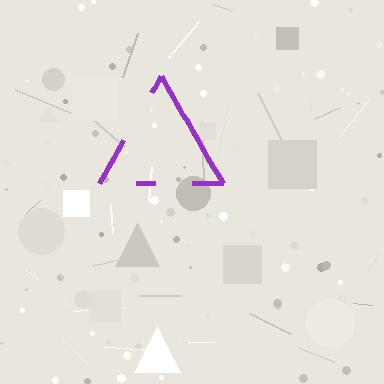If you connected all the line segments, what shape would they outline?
They would outline a triangle.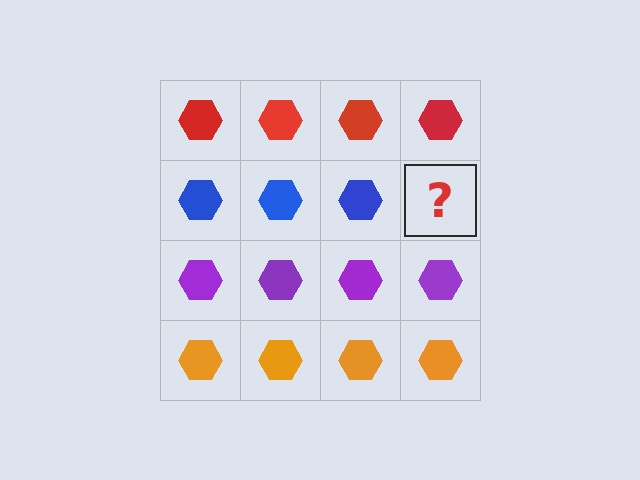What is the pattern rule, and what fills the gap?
The rule is that each row has a consistent color. The gap should be filled with a blue hexagon.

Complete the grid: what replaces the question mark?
The question mark should be replaced with a blue hexagon.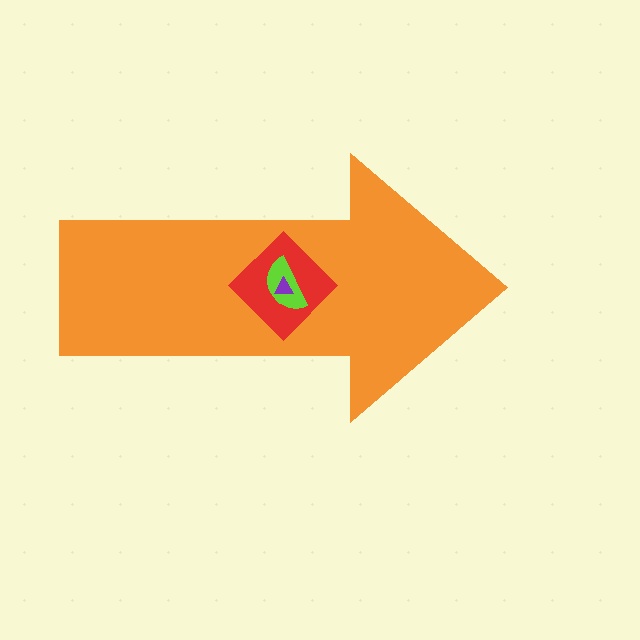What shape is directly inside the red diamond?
The lime semicircle.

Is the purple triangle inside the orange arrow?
Yes.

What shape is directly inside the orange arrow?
The red diamond.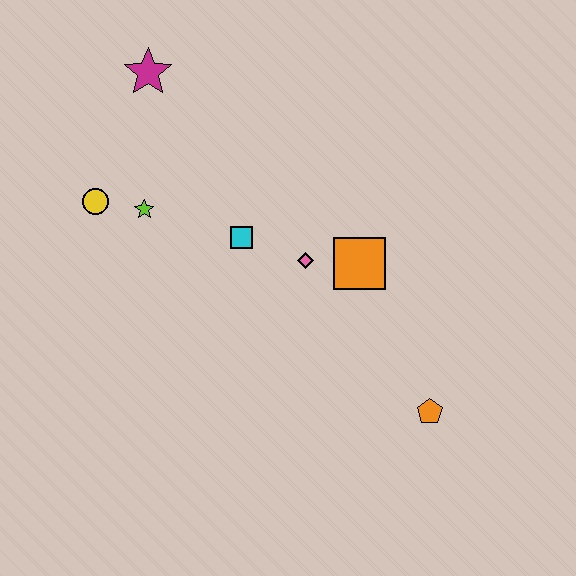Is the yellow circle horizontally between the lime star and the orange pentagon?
No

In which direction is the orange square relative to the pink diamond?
The orange square is to the right of the pink diamond.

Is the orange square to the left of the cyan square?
No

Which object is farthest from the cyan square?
The orange pentagon is farthest from the cyan square.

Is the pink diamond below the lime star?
Yes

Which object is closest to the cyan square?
The pink diamond is closest to the cyan square.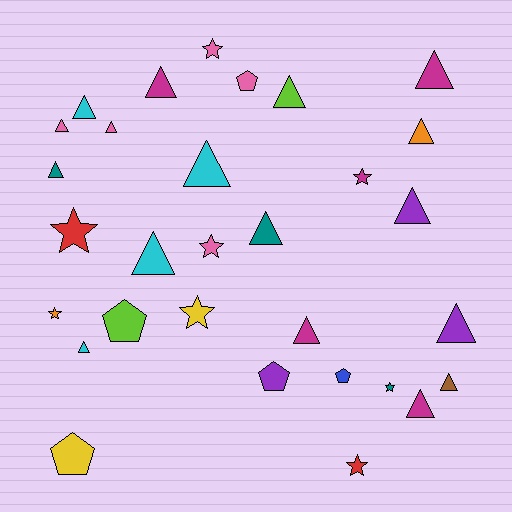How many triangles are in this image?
There are 17 triangles.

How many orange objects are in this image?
There are 2 orange objects.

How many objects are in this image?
There are 30 objects.